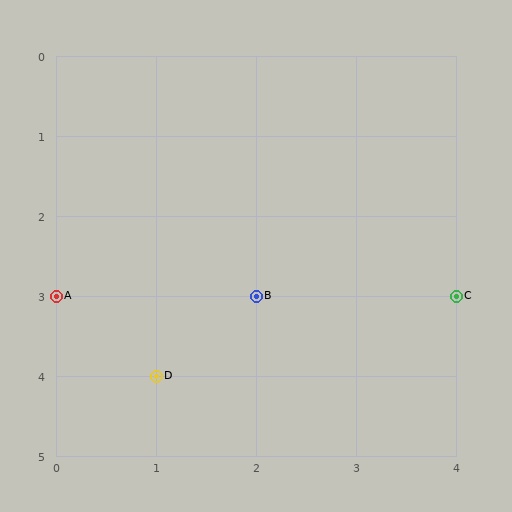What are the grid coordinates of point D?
Point D is at grid coordinates (1, 4).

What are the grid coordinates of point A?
Point A is at grid coordinates (0, 3).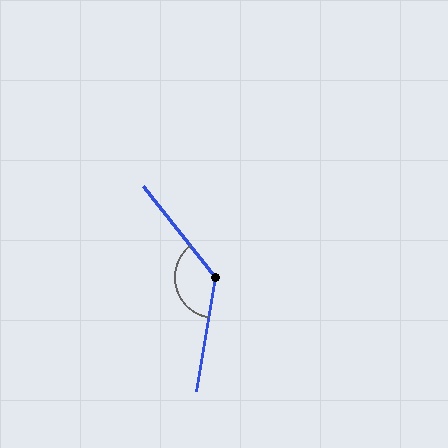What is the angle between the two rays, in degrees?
Approximately 133 degrees.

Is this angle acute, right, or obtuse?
It is obtuse.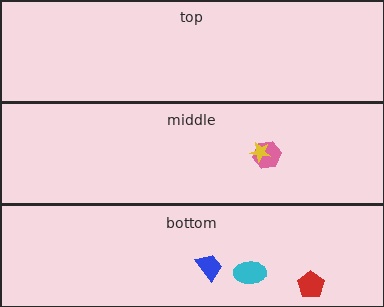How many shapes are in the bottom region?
3.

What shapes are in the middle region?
The pink hexagon, the yellow star.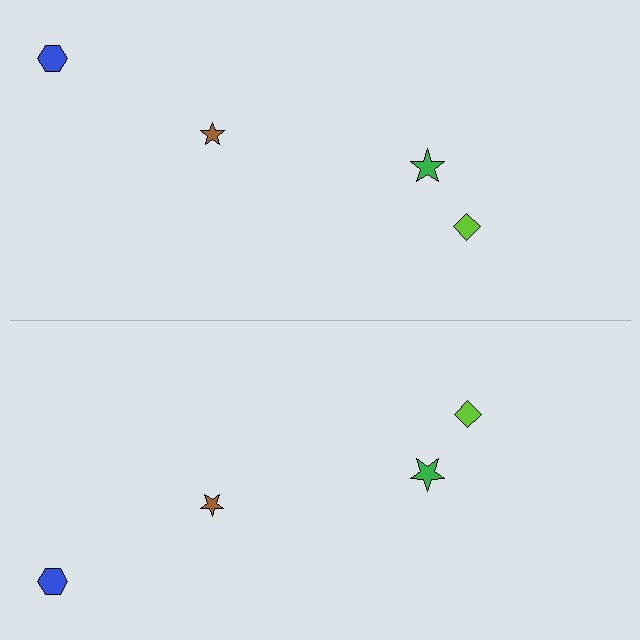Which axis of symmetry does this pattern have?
The pattern has a horizontal axis of symmetry running through the center of the image.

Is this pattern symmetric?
Yes, this pattern has bilateral (reflection) symmetry.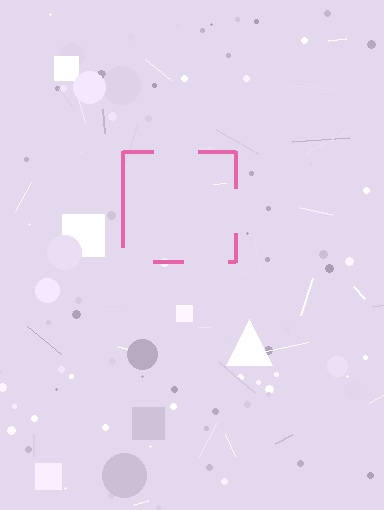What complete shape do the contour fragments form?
The contour fragments form a square.